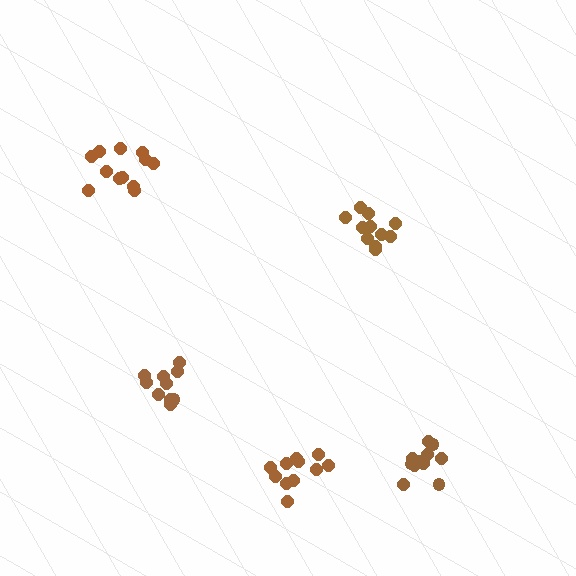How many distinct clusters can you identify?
There are 5 distinct clusters.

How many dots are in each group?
Group 1: 11 dots, Group 2: 10 dots, Group 3: 11 dots, Group 4: 12 dots, Group 5: 11 dots (55 total).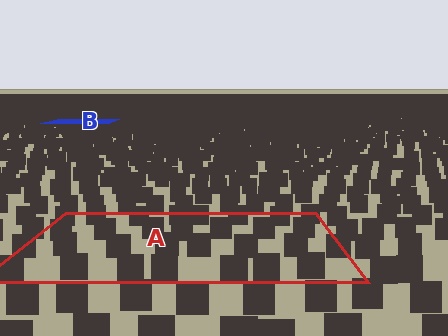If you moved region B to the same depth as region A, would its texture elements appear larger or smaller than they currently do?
They would appear larger. At a closer depth, the same texture elements are projected at a bigger on-screen size.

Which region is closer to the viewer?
Region A is closer. The texture elements there are larger and more spread out.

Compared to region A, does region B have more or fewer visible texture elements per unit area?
Region B has more texture elements per unit area — they are packed more densely because it is farther away.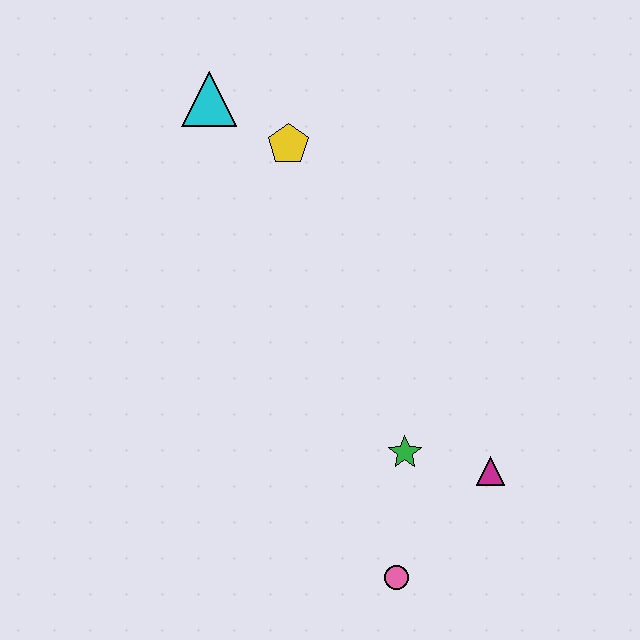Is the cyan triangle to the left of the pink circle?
Yes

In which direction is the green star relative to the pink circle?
The green star is above the pink circle.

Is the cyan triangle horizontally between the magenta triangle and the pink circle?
No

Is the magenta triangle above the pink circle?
Yes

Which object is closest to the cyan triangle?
The yellow pentagon is closest to the cyan triangle.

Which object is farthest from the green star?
The cyan triangle is farthest from the green star.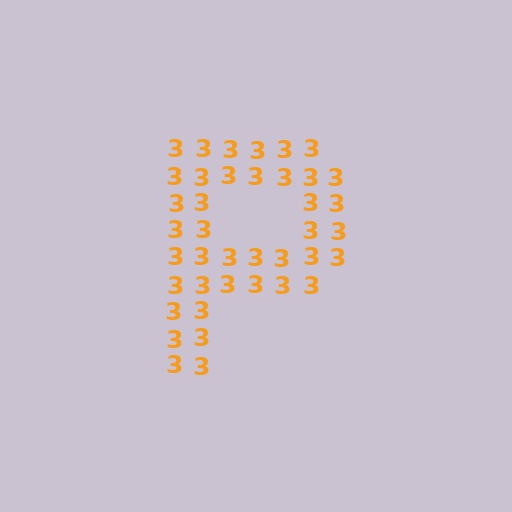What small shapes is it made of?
It is made of small digit 3's.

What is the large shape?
The large shape is the letter P.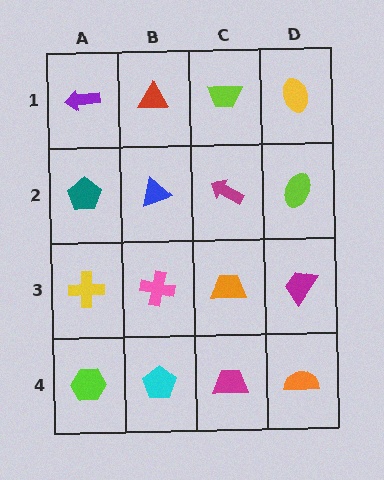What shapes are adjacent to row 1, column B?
A blue triangle (row 2, column B), a purple arrow (row 1, column A), a lime trapezoid (row 1, column C).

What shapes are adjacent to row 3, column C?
A magenta arrow (row 2, column C), a magenta trapezoid (row 4, column C), a pink cross (row 3, column B), a magenta trapezoid (row 3, column D).